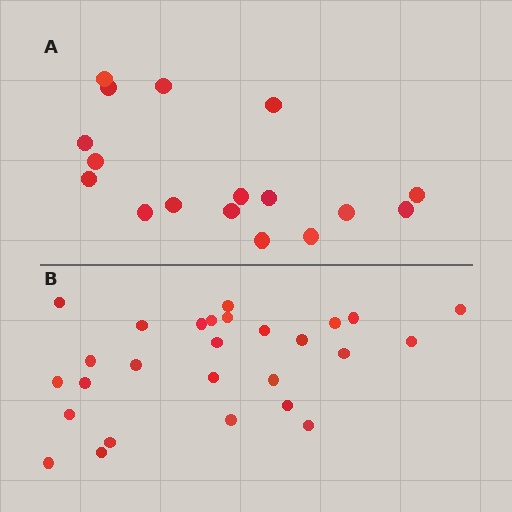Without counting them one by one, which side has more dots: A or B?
Region B (the bottom region) has more dots.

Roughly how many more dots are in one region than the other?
Region B has roughly 10 or so more dots than region A.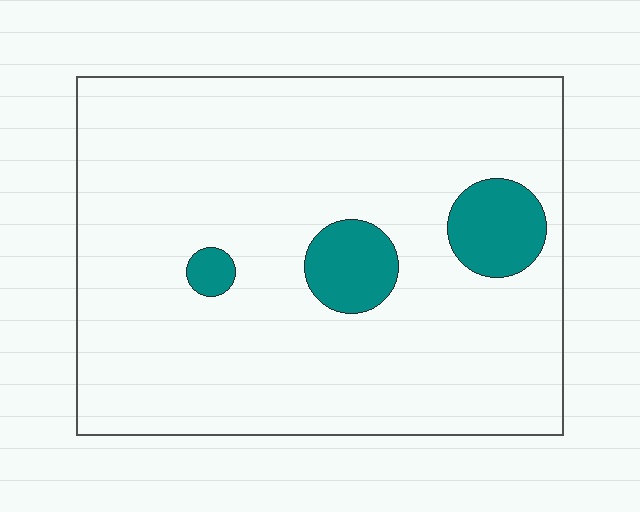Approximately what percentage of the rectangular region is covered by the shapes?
Approximately 10%.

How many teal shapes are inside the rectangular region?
3.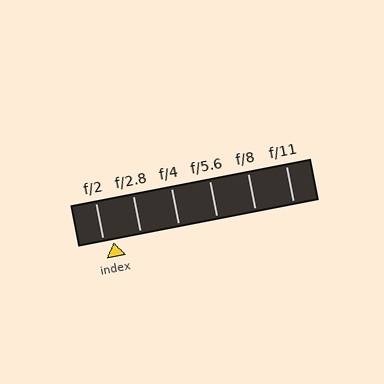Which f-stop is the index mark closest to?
The index mark is closest to f/2.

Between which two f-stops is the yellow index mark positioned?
The index mark is between f/2 and f/2.8.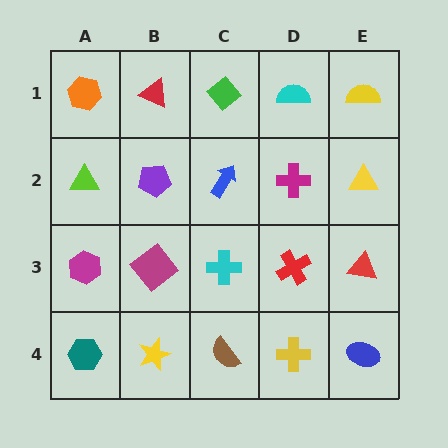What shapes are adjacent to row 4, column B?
A magenta diamond (row 3, column B), a teal hexagon (row 4, column A), a brown semicircle (row 4, column C).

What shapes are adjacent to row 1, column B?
A purple pentagon (row 2, column B), an orange hexagon (row 1, column A), a green diamond (row 1, column C).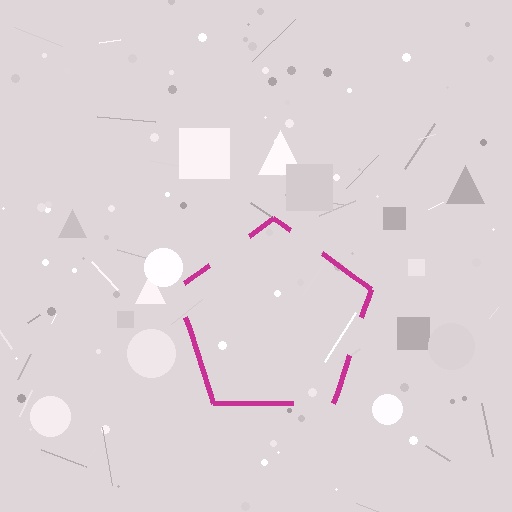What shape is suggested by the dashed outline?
The dashed outline suggests a pentagon.